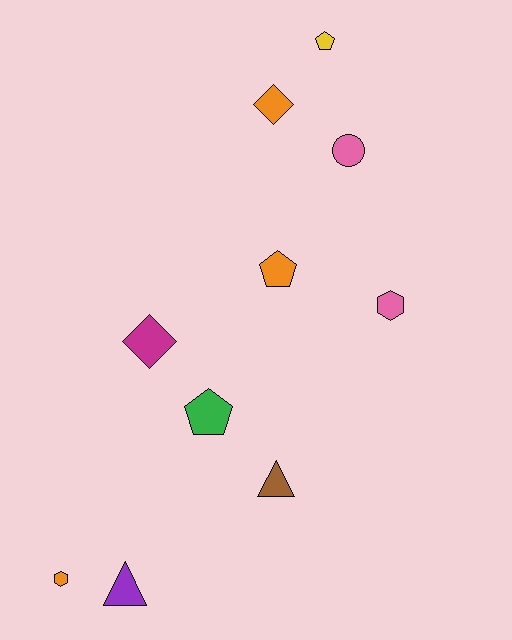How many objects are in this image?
There are 10 objects.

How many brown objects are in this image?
There is 1 brown object.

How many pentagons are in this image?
There are 3 pentagons.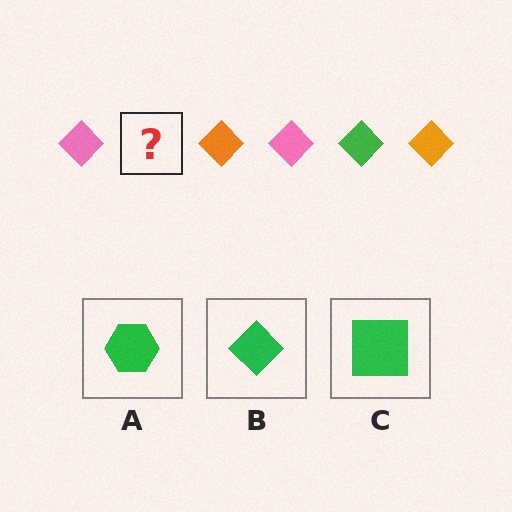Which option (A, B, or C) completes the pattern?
B.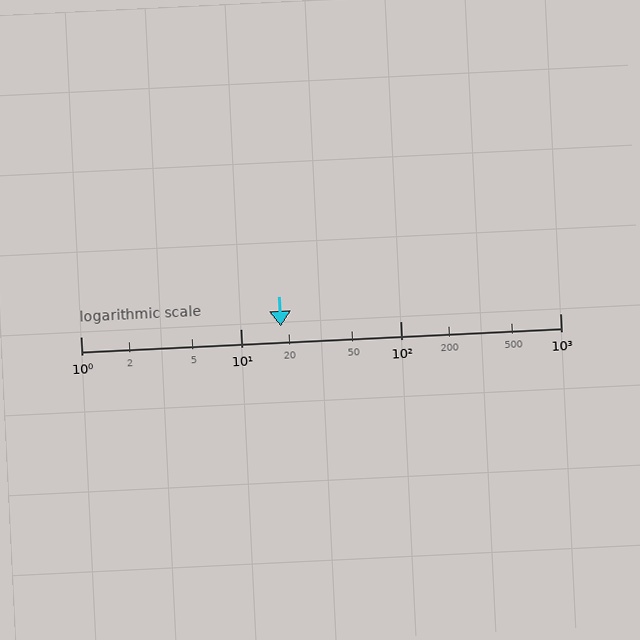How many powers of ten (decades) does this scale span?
The scale spans 3 decades, from 1 to 1000.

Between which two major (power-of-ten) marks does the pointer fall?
The pointer is between 10 and 100.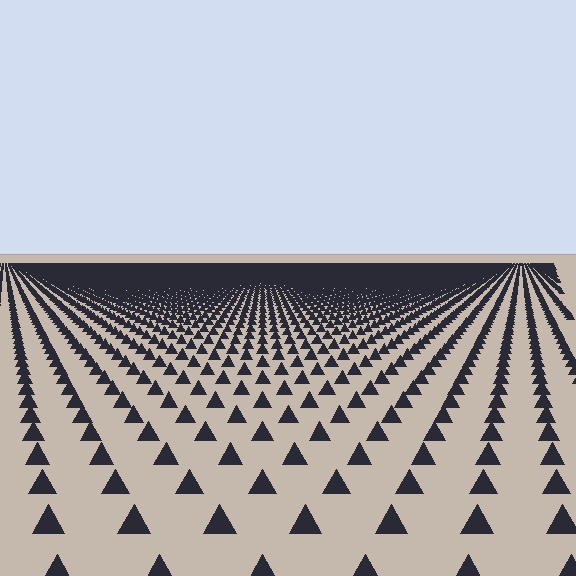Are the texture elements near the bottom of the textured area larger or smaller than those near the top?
Larger. Near the bottom, elements are closer to the viewer and appear at a bigger on-screen size.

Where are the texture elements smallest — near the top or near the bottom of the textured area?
Near the top.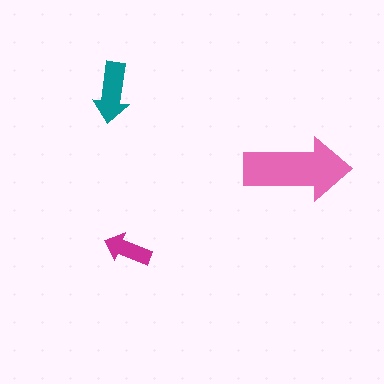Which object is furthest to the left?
The teal arrow is leftmost.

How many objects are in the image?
There are 3 objects in the image.